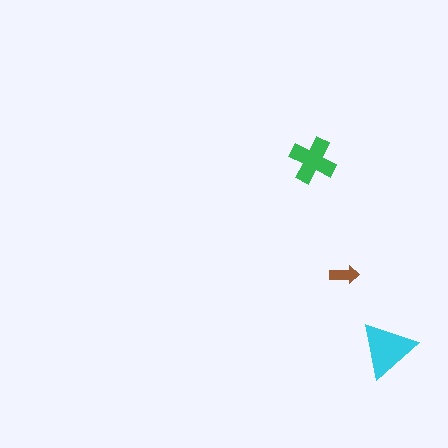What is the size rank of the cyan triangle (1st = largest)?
1st.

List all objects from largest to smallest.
The cyan triangle, the green cross, the brown arrow.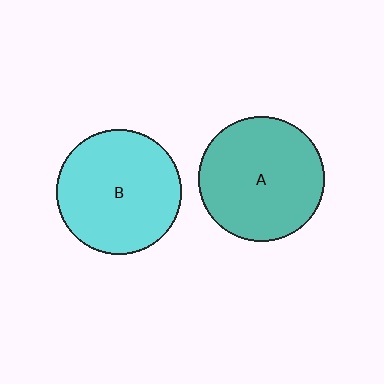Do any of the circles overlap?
No, none of the circles overlap.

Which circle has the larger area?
Circle A (teal).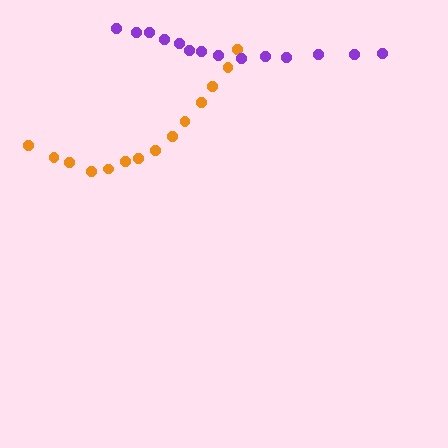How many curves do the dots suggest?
There are 2 distinct paths.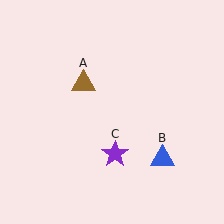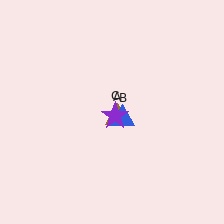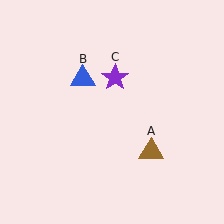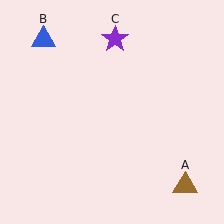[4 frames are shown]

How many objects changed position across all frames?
3 objects changed position: brown triangle (object A), blue triangle (object B), purple star (object C).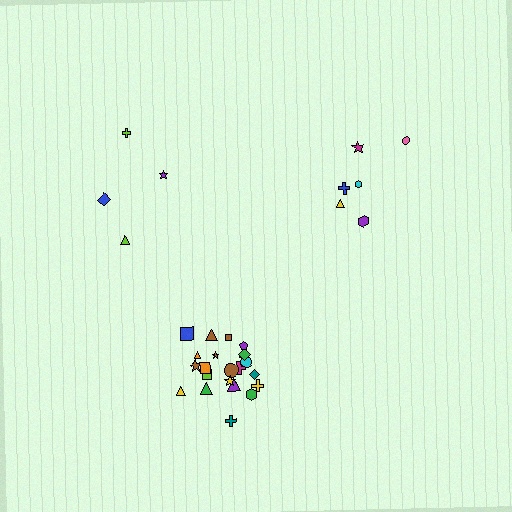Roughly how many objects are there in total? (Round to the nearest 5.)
Roughly 30 objects in total.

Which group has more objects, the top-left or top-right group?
The top-right group.